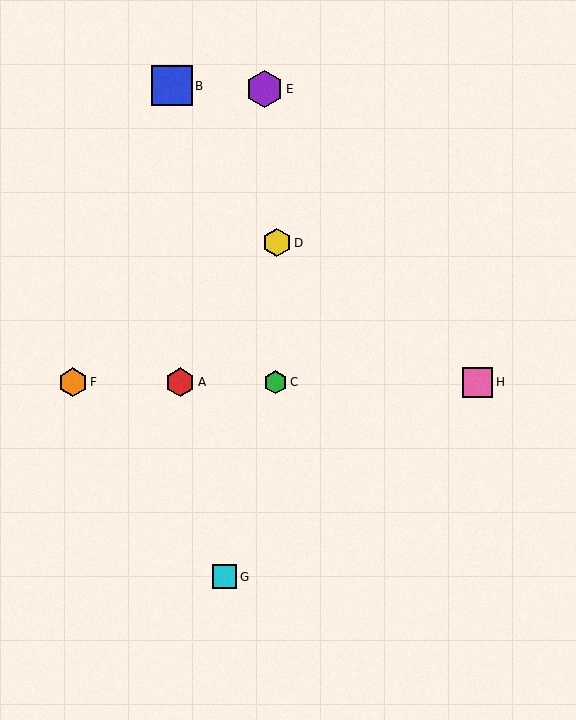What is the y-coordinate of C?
Object C is at y≈382.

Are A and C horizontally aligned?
Yes, both are at y≈382.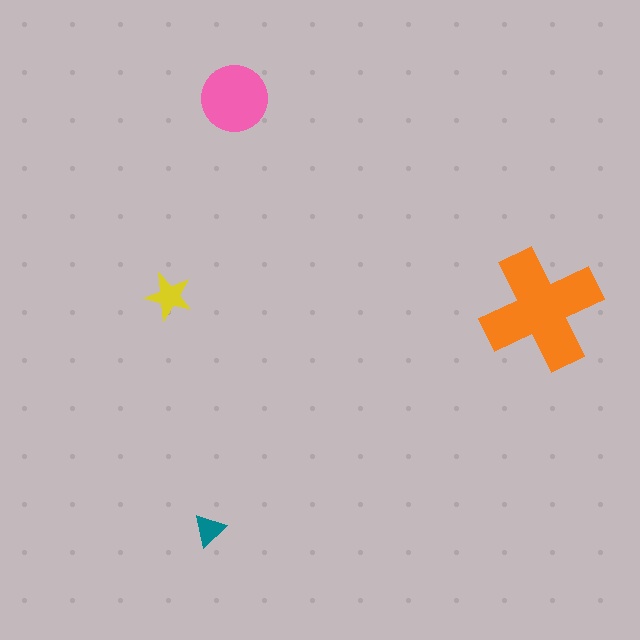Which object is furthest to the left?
The yellow star is leftmost.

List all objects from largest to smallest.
The orange cross, the pink circle, the yellow star, the teal triangle.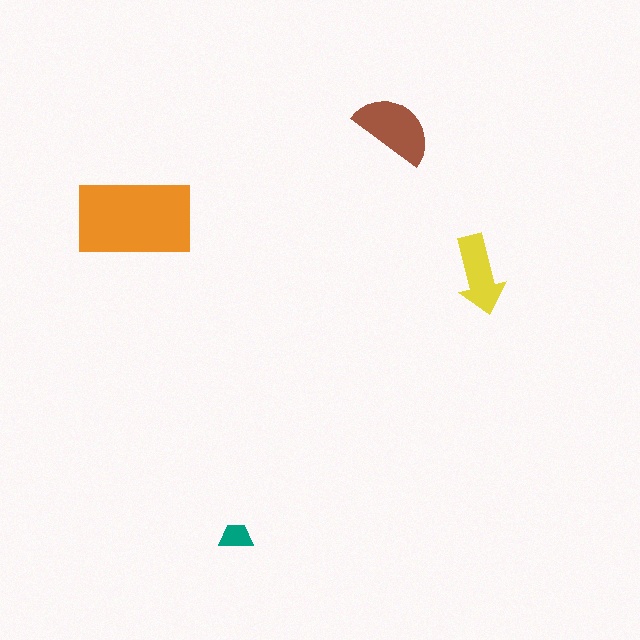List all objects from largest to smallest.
The orange rectangle, the brown semicircle, the yellow arrow, the teal trapezoid.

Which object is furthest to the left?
The orange rectangle is leftmost.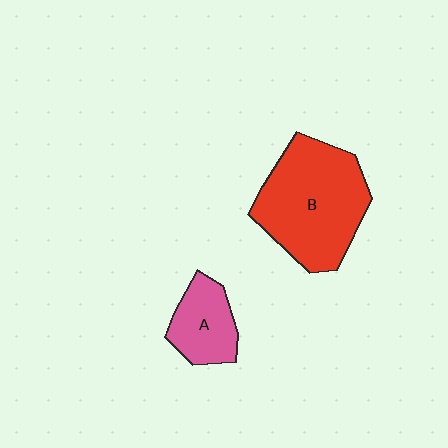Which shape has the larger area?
Shape B (red).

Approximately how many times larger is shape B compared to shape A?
Approximately 2.3 times.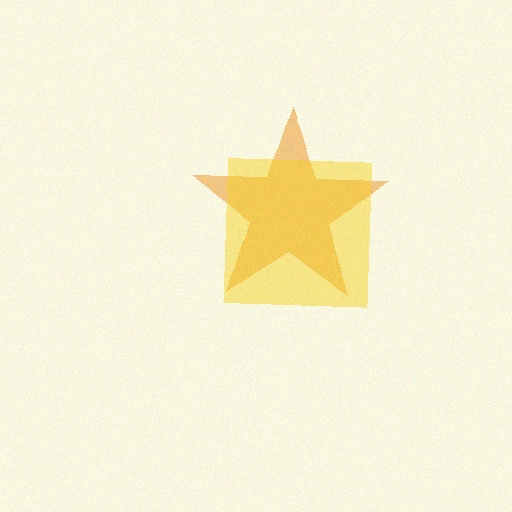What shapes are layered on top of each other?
The layered shapes are: an orange star, a yellow square.